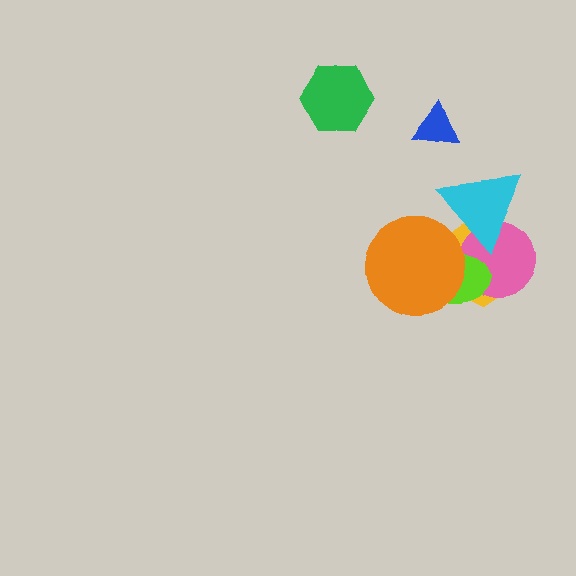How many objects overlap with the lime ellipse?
4 objects overlap with the lime ellipse.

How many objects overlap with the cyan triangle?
3 objects overlap with the cyan triangle.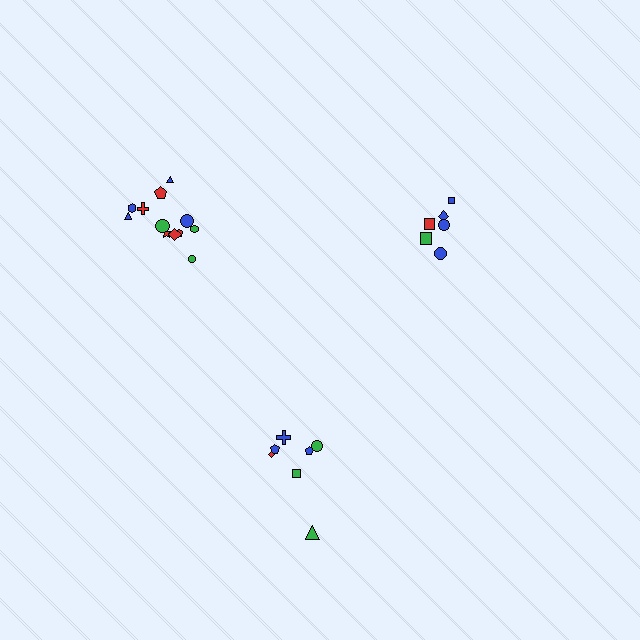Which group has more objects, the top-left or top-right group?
The top-left group.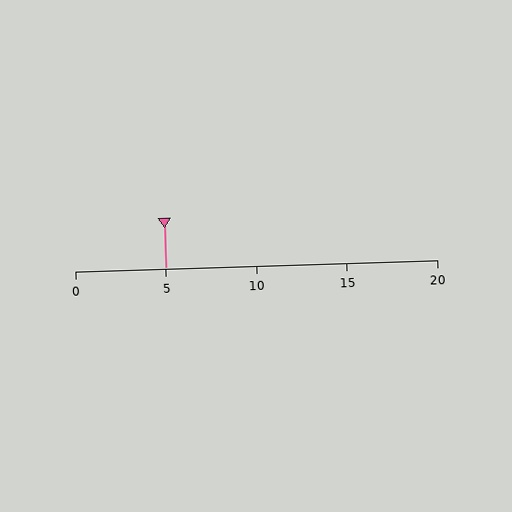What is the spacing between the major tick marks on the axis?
The major ticks are spaced 5 apart.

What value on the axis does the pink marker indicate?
The marker indicates approximately 5.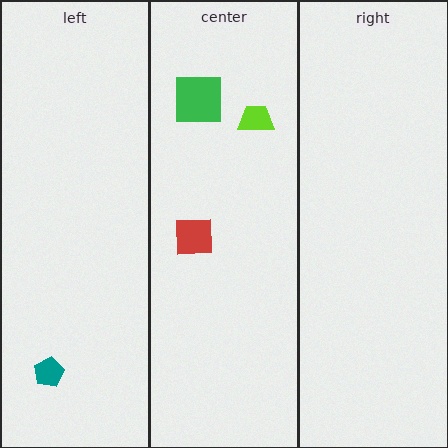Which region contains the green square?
The center region.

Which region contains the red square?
The center region.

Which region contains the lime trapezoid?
The center region.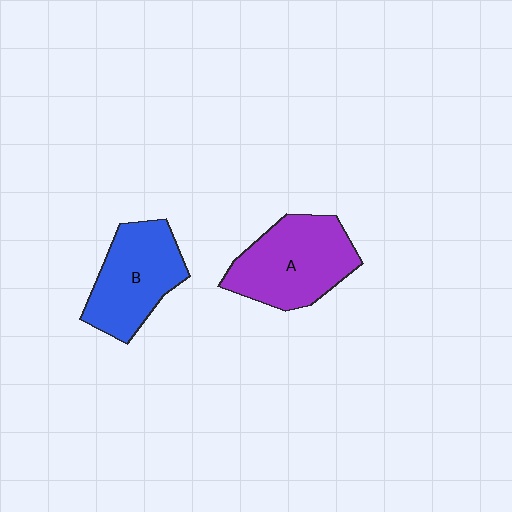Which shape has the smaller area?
Shape B (blue).